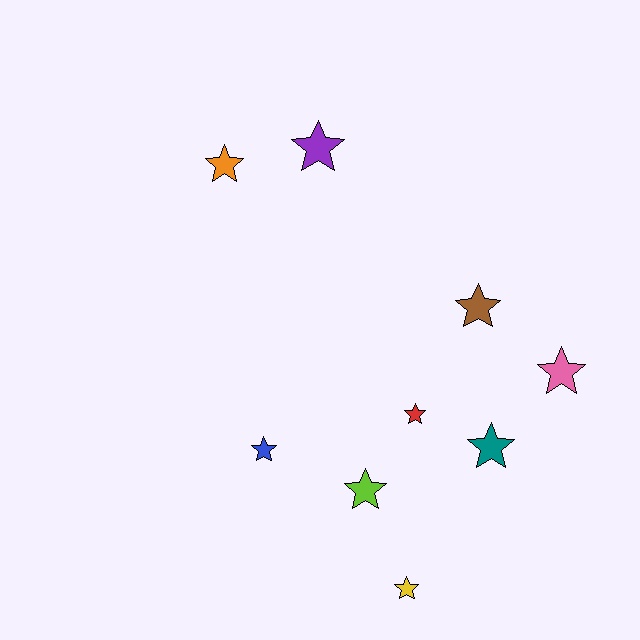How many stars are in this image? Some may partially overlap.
There are 9 stars.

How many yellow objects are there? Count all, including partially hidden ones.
There is 1 yellow object.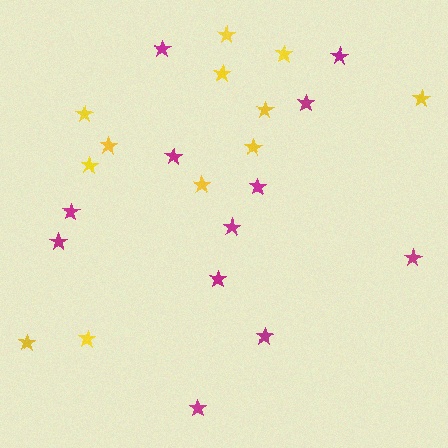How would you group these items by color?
There are 2 groups: one group of yellow stars (12) and one group of magenta stars (12).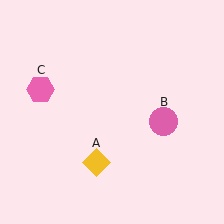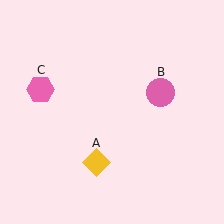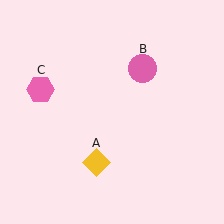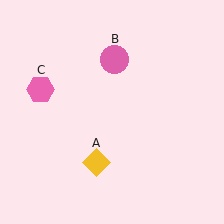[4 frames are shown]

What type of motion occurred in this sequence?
The pink circle (object B) rotated counterclockwise around the center of the scene.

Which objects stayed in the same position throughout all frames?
Yellow diamond (object A) and pink hexagon (object C) remained stationary.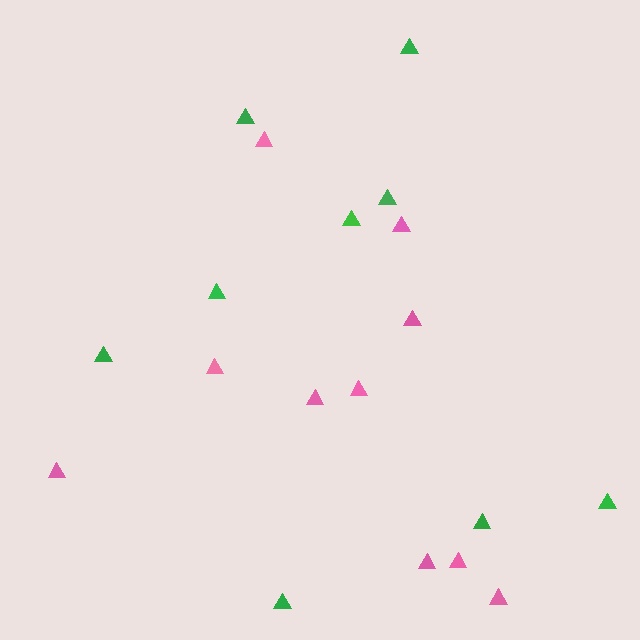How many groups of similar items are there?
There are 2 groups: one group of green triangles (9) and one group of pink triangles (10).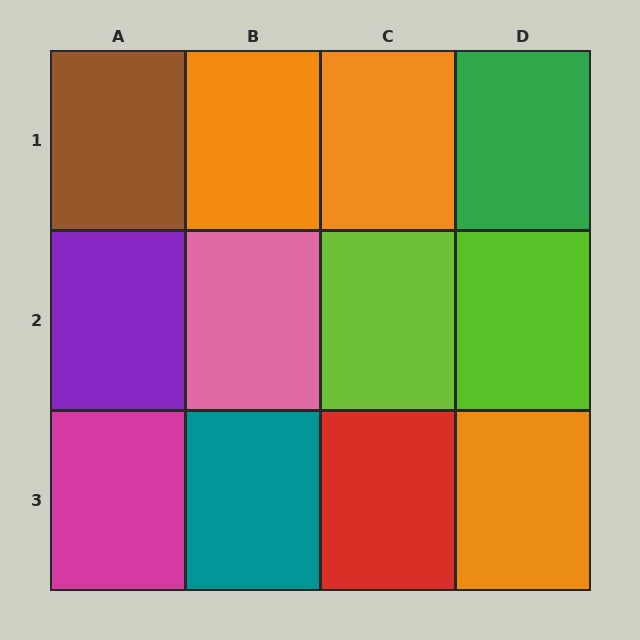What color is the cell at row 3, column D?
Orange.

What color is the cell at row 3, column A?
Magenta.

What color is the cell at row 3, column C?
Red.